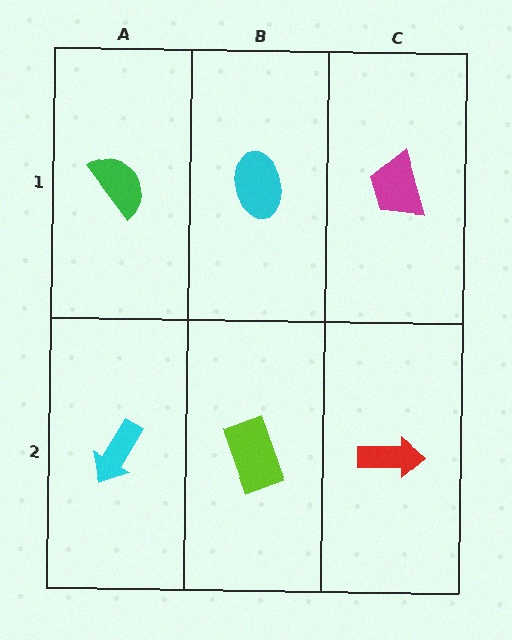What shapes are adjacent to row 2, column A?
A green semicircle (row 1, column A), a lime rectangle (row 2, column B).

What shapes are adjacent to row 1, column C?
A red arrow (row 2, column C), a cyan ellipse (row 1, column B).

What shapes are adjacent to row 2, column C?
A magenta trapezoid (row 1, column C), a lime rectangle (row 2, column B).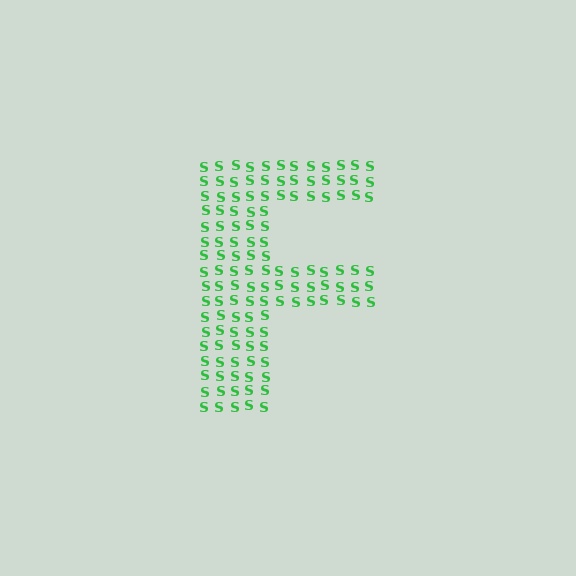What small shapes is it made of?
It is made of small letter S's.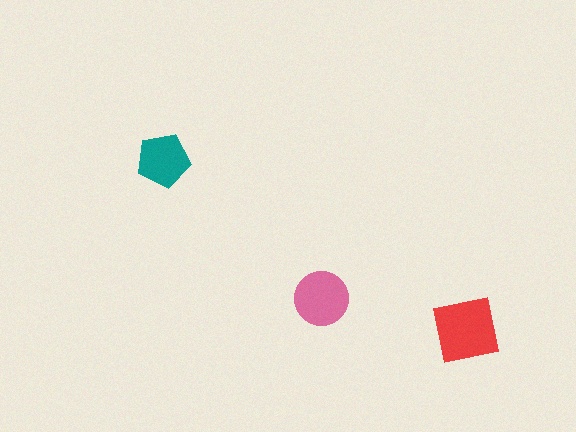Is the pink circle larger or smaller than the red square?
Smaller.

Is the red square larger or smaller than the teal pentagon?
Larger.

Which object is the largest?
The red square.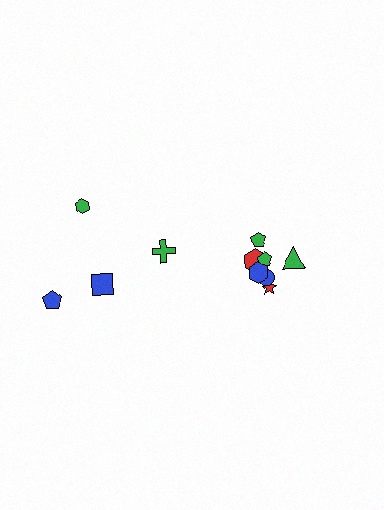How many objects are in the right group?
There are 7 objects.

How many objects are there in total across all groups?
There are 11 objects.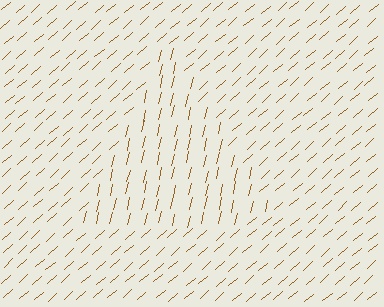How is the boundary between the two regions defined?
The boundary is defined purely by a change in line orientation (approximately 36 degrees difference). All lines are the same color and thickness.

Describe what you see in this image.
The image is filled with small brown line segments. A triangle region in the image has lines oriented differently from the surrounding lines, creating a visible texture boundary.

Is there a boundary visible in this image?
Yes, there is a texture boundary formed by a change in line orientation.